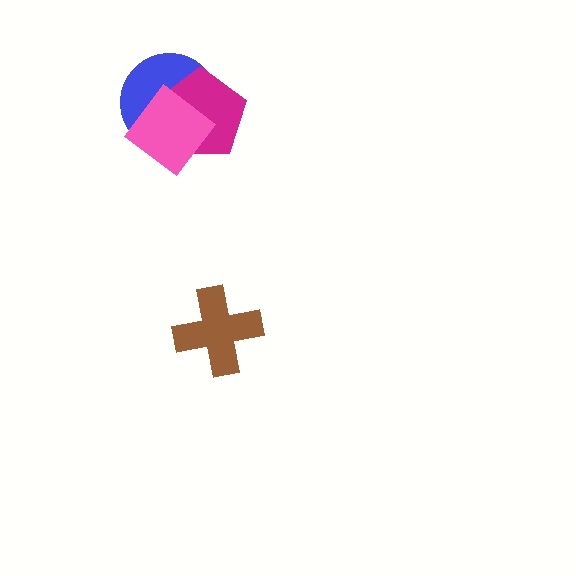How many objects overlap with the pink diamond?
2 objects overlap with the pink diamond.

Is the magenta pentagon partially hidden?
Yes, it is partially covered by another shape.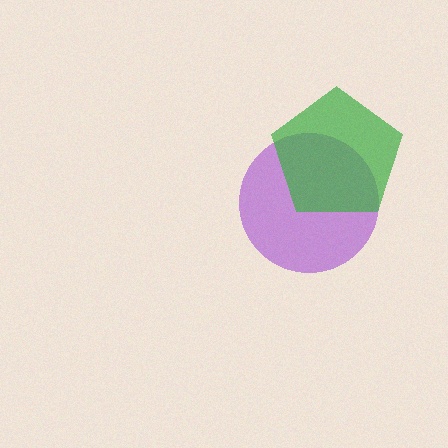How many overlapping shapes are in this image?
There are 2 overlapping shapes in the image.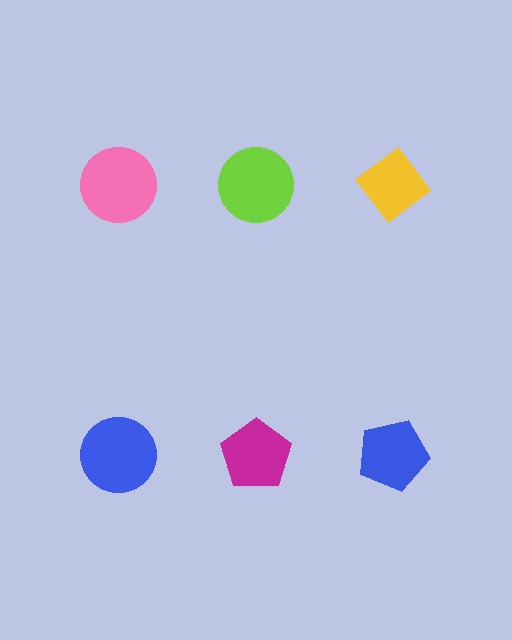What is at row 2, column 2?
A magenta pentagon.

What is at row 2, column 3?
A blue pentagon.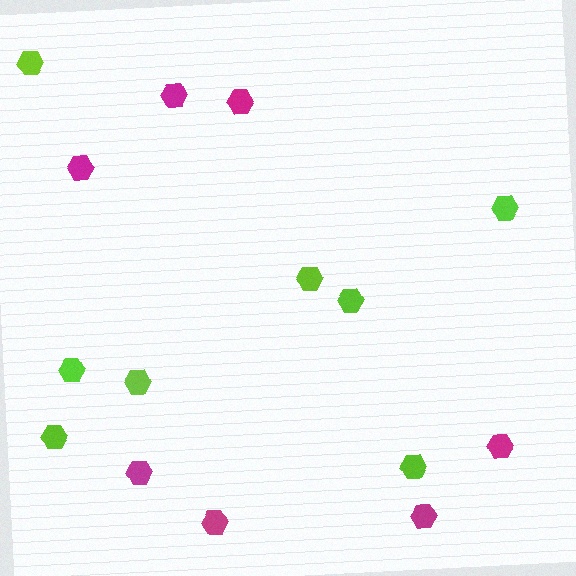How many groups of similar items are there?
There are 2 groups: one group of magenta hexagons (7) and one group of lime hexagons (8).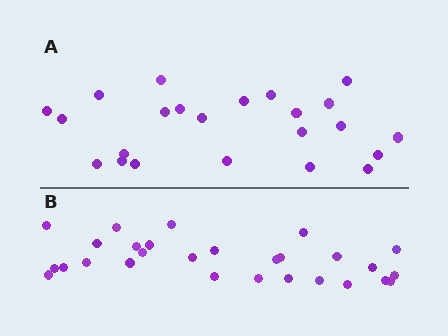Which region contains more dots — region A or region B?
Region B (the bottom region) has more dots.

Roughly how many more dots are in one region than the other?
Region B has about 5 more dots than region A.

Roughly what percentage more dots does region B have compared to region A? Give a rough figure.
About 20% more.